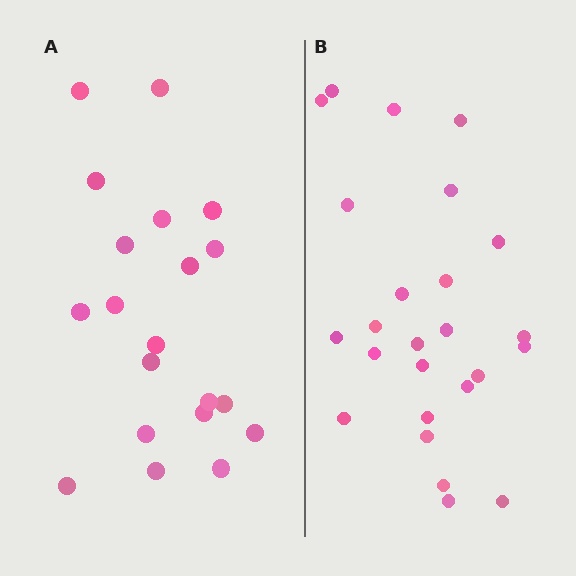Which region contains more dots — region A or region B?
Region B (the right region) has more dots.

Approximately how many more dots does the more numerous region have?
Region B has about 5 more dots than region A.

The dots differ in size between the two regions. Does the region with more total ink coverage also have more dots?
No. Region A has more total ink coverage because its dots are larger, but region B actually contains more individual dots. Total area can be misleading — the number of items is what matters here.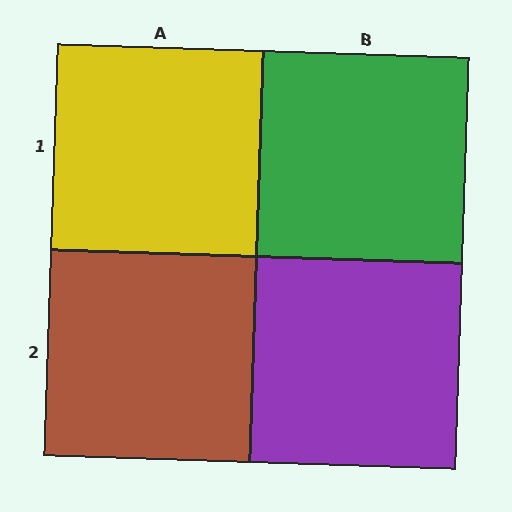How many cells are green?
1 cell is green.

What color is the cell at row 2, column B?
Purple.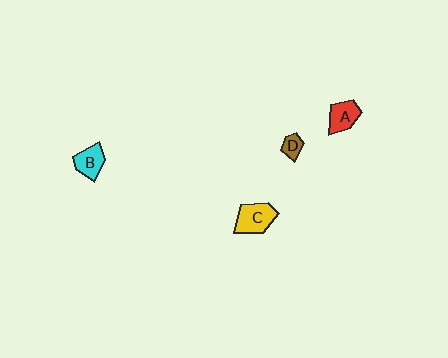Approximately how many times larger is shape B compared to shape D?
Approximately 1.9 times.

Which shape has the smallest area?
Shape D (brown).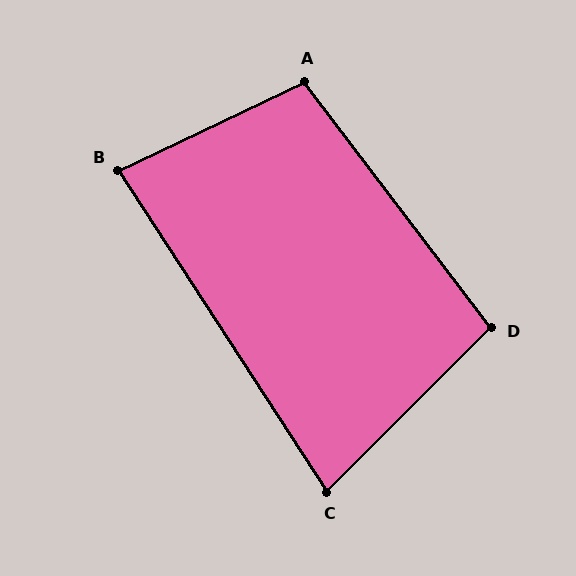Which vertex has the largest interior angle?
A, at approximately 102 degrees.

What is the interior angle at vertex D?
Approximately 98 degrees (obtuse).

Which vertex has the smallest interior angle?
C, at approximately 78 degrees.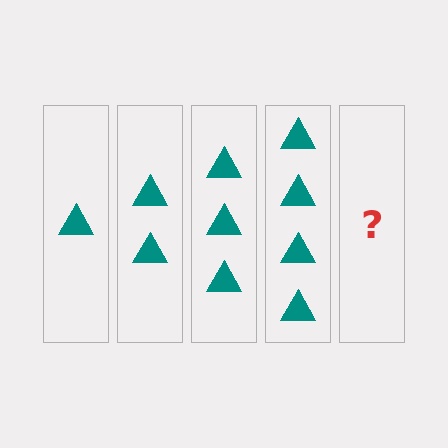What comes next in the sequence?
The next element should be 5 triangles.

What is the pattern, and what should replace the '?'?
The pattern is that each step adds one more triangle. The '?' should be 5 triangles.